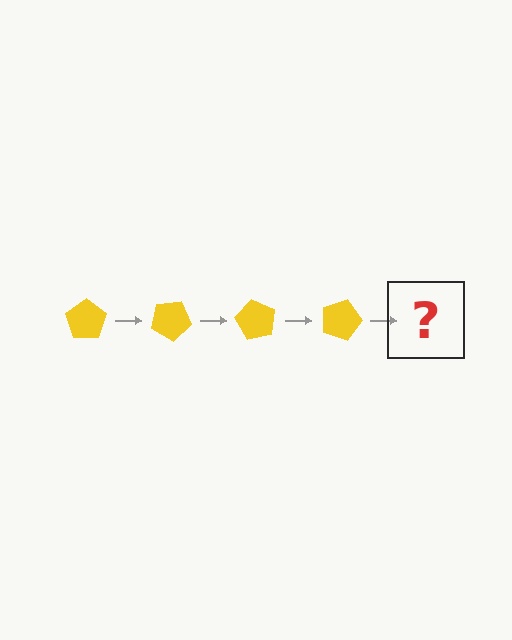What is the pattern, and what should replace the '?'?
The pattern is that the pentagon rotates 30 degrees each step. The '?' should be a yellow pentagon rotated 120 degrees.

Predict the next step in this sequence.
The next step is a yellow pentagon rotated 120 degrees.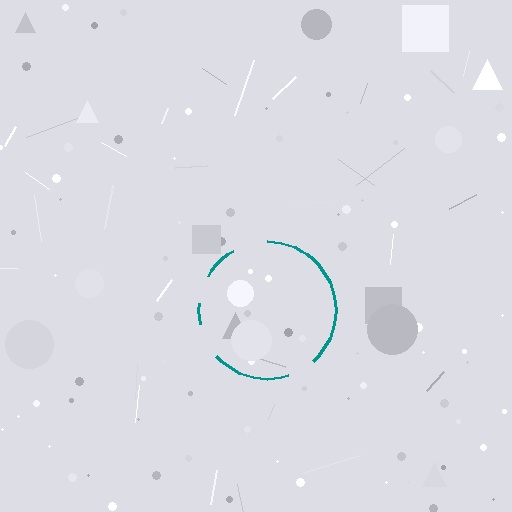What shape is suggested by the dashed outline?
The dashed outline suggests a circle.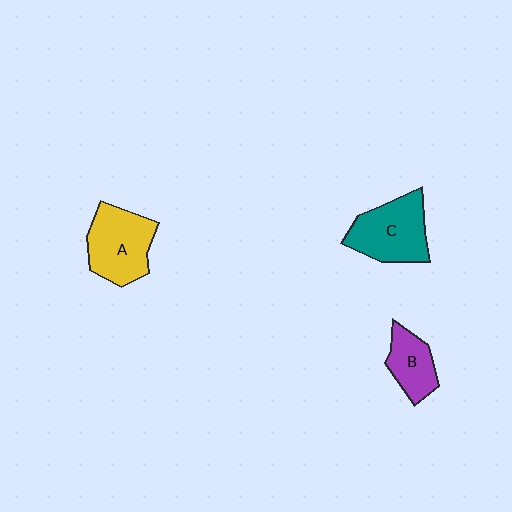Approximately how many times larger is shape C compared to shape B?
Approximately 1.6 times.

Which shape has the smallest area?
Shape B (purple).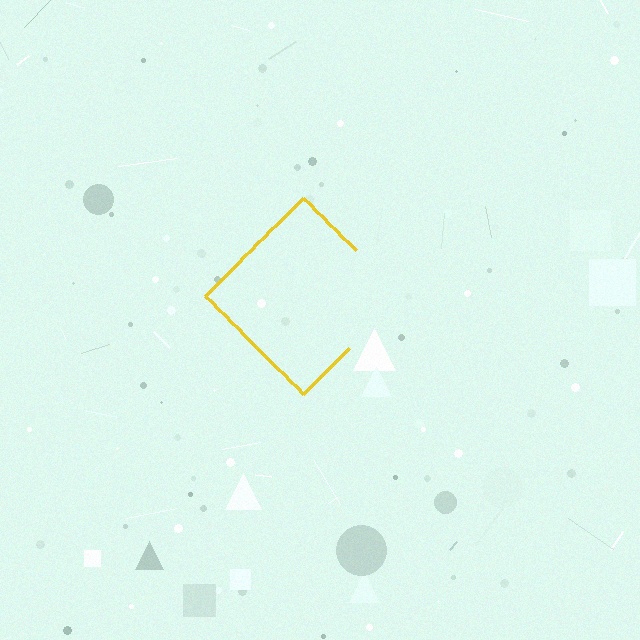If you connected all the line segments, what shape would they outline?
They would outline a diamond.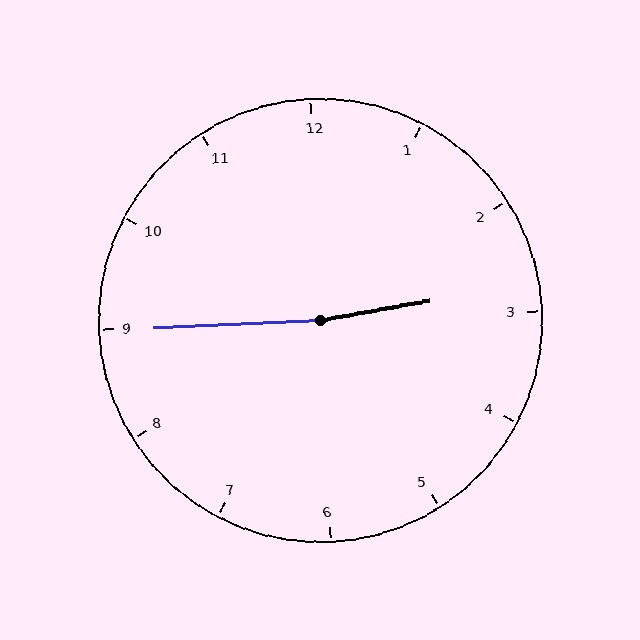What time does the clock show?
2:45.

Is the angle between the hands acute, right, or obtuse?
It is obtuse.